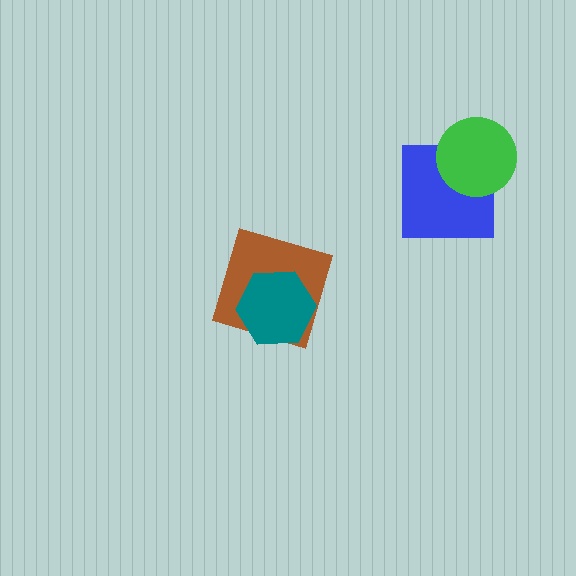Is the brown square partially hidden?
Yes, it is partially covered by another shape.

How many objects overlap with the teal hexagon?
1 object overlaps with the teal hexagon.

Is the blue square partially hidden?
Yes, it is partially covered by another shape.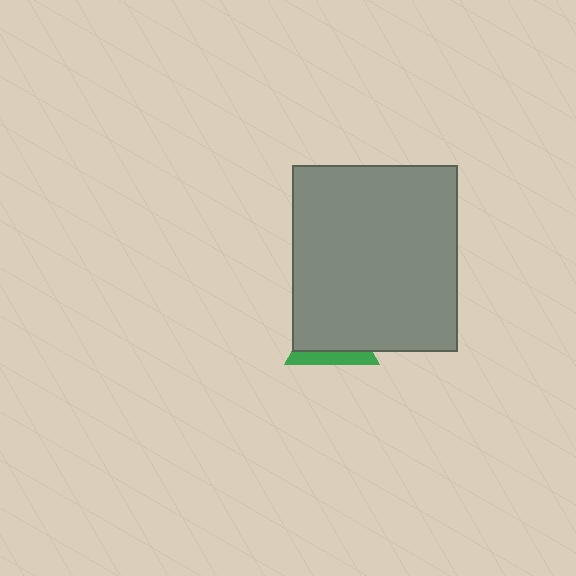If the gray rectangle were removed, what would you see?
You would see the complete green triangle.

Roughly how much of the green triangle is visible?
A small part of it is visible (roughly 30%).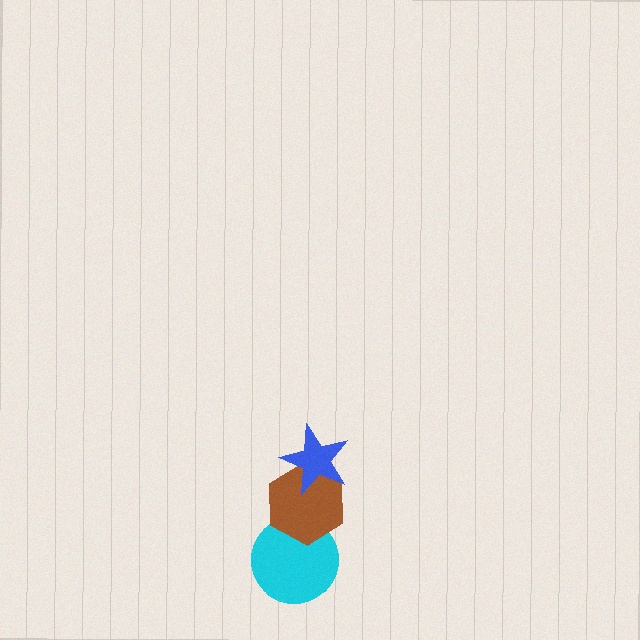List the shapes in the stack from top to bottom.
From top to bottom: the blue star, the brown hexagon, the cyan circle.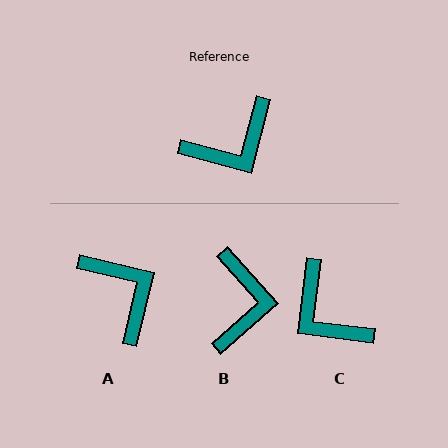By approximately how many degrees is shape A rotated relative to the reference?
Approximately 92 degrees counter-clockwise.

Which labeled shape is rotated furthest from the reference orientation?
A, about 92 degrees away.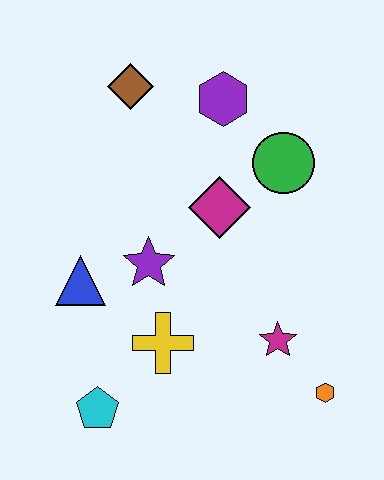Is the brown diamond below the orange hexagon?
No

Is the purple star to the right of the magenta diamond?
No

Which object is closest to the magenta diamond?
The green circle is closest to the magenta diamond.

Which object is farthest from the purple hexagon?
The cyan pentagon is farthest from the purple hexagon.